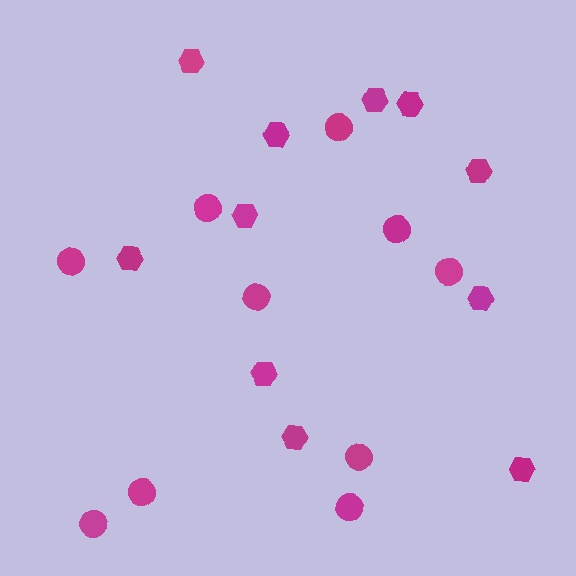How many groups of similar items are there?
There are 2 groups: one group of circles (10) and one group of hexagons (11).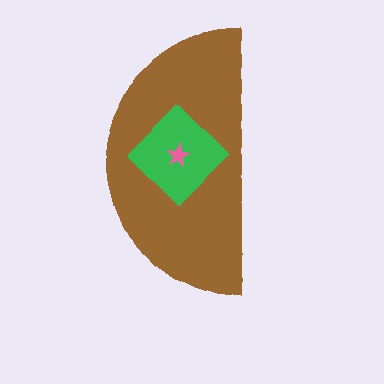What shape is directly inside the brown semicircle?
The green diamond.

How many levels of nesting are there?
3.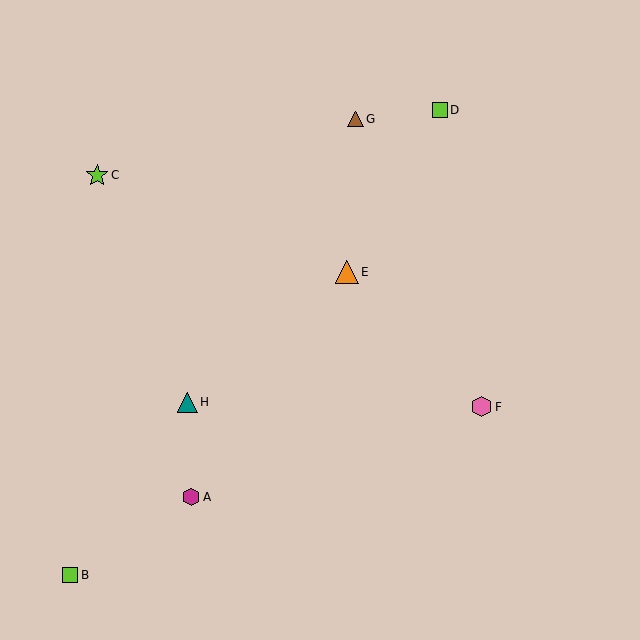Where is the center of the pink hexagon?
The center of the pink hexagon is at (482, 407).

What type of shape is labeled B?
Shape B is a lime square.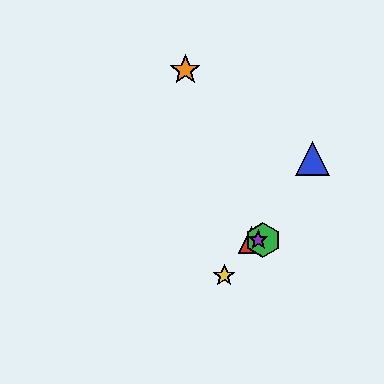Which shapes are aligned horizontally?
The red triangle, the green hexagon, the purple star are aligned horizontally.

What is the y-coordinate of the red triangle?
The red triangle is at y≈240.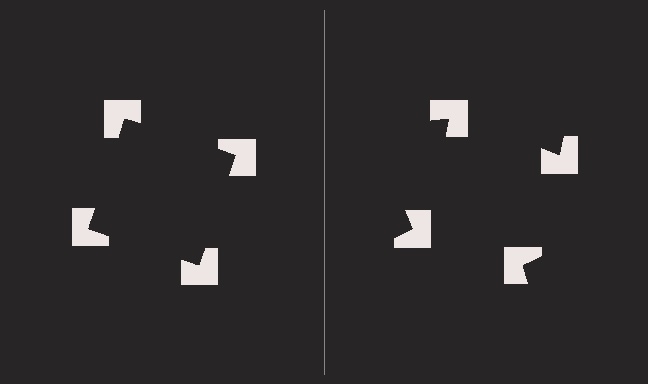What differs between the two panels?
The notched squares are positioned identically on both sides; only the wedge orientations differ. On the left they align to a square; on the right they are misaligned.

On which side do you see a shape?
An illusory square appears on the left side. On the right side the wedge cuts are rotated, so no coherent shape forms.